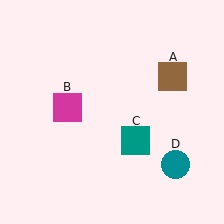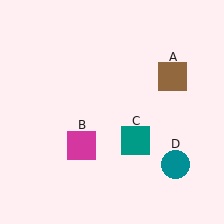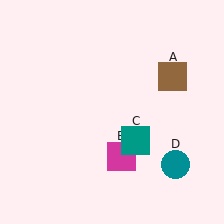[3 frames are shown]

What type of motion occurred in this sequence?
The magenta square (object B) rotated counterclockwise around the center of the scene.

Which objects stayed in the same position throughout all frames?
Brown square (object A) and teal square (object C) and teal circle (object D) remained stationary.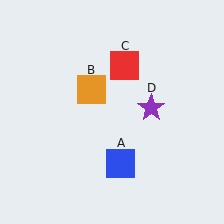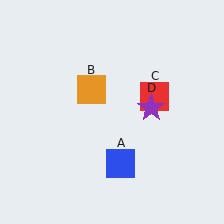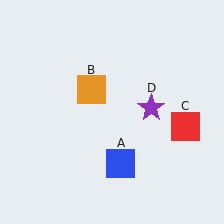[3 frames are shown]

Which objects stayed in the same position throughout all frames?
Blue square (object A) and orange square (object B) and purple star (object D) remained stationary.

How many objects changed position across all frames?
1 object changed position: red square (object C).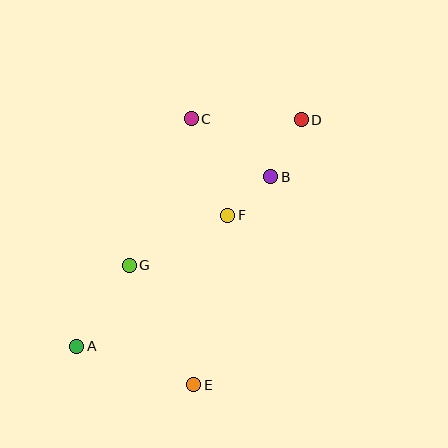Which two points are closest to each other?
Points B and F are closest to each other.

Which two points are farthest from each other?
Points A and D are farthest from each other.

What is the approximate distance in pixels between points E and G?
The distance between E and G is approximately 136 pixels.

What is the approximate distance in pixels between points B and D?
The distance between B and D is approximately 65 pixels.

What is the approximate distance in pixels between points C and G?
The distance between C and G is approximately 159 pixels.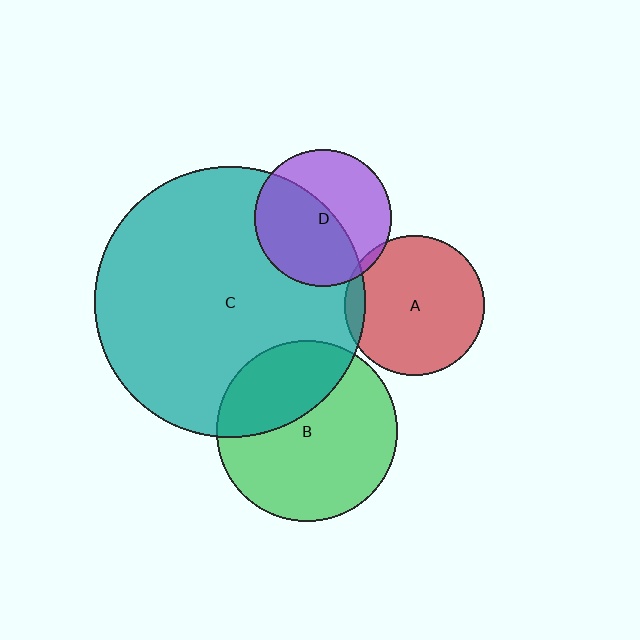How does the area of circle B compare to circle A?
Approximately 1.7 times.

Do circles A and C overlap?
Yes.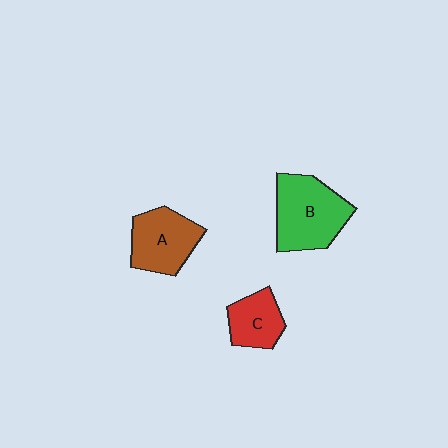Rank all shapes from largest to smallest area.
From largest to smallest: B (green), A (brown), C (red).